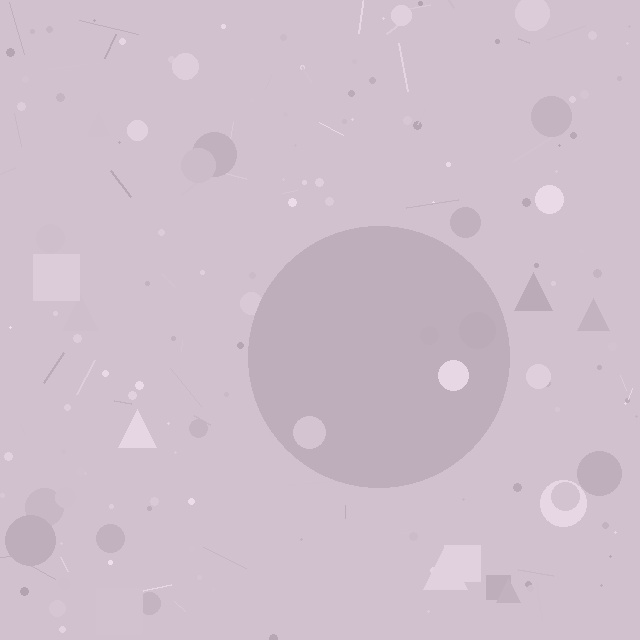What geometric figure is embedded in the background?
A circle is embedded in the background.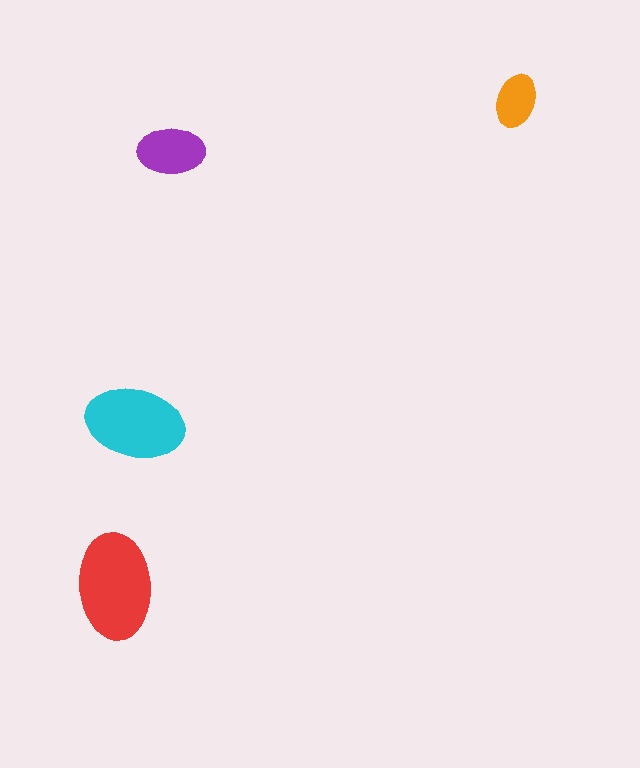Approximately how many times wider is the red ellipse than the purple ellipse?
About 1.5 times wider.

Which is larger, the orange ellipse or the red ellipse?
The red one.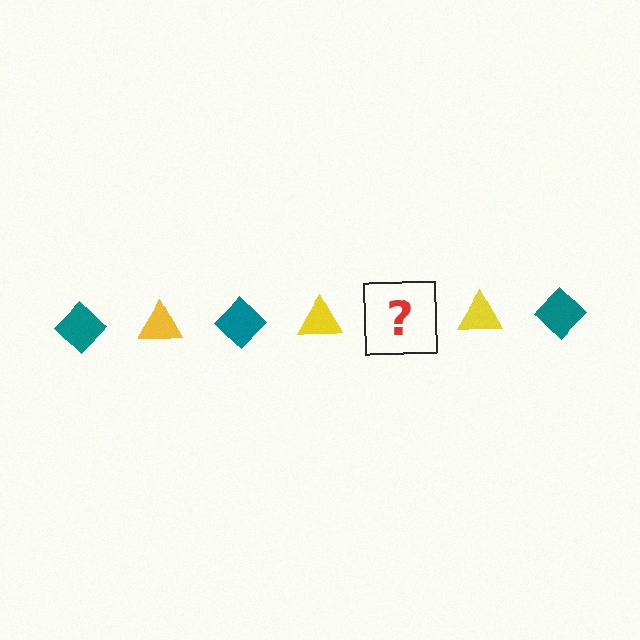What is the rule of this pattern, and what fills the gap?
The rule is that the pattern alternates between teal diamond and yellow triangle. The gap should be filled with a teal diamond.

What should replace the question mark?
The question mark should be replaced with a teal diamond.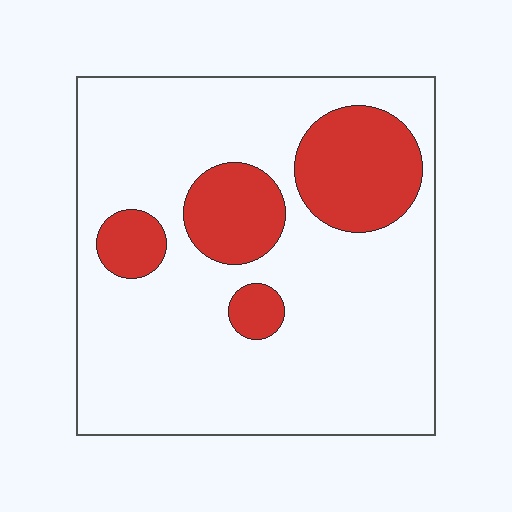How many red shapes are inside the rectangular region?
4.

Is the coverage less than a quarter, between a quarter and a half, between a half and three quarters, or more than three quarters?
Less than a quarter.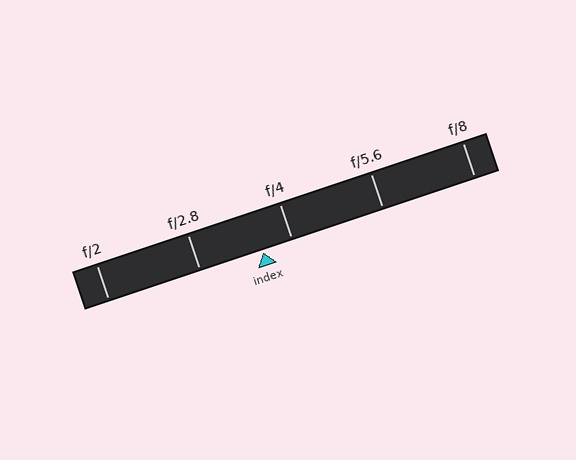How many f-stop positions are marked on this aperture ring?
There are 5 f-stop positions marked.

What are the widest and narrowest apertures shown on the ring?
The widest aperture shown is f/2 and the narrowest is f/8.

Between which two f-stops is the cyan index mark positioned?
The index mark is between f/2.8 and f/4.